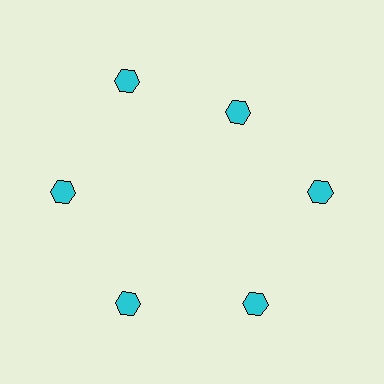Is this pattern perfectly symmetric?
No. The 6 cyan hexagons are arranged in a ring, but one element near the 1 o'clock position is pulled inward toward the center, breaking the 6-fold rotational symmetry.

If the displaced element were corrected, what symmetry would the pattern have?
It would have 6-fold rotational symmetry — the pattern would map onto itself every 60 degrees.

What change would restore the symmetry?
The symmetry would be restored by moving it outward, back onto the ring so that all 6 hexagons sit at equal angles and equal distance from the center.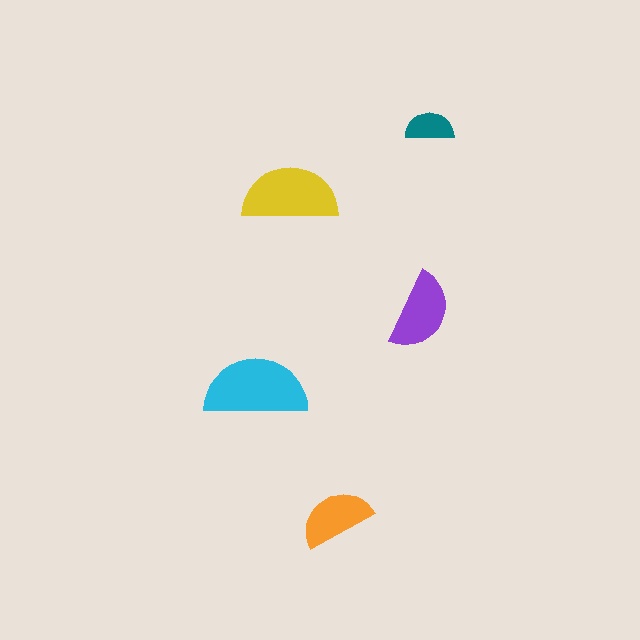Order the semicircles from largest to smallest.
the cyan one, the yellow one, the purple one, the orange one, the teal one.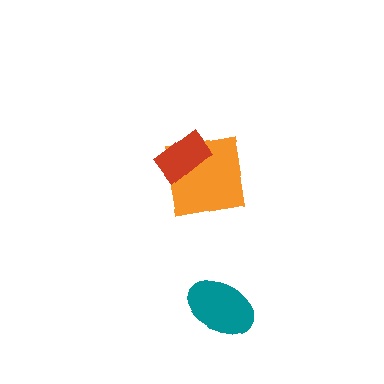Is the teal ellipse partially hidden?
No, no other shape covers it.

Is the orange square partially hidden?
Yes, it is partially covered by another shape.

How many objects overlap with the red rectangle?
1 object overlaps with the red rectangle.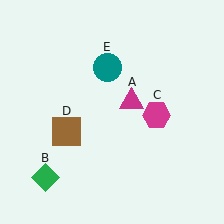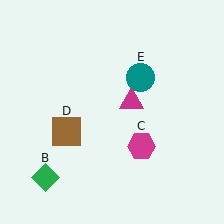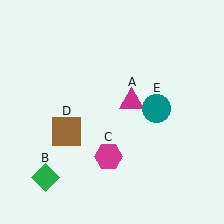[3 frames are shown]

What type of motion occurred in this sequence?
The magenta hexagon (object C), teal circle (object E) rotated clockwise around the center of the scene.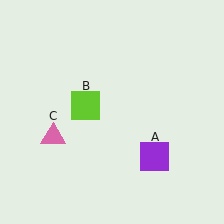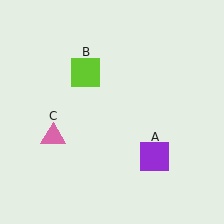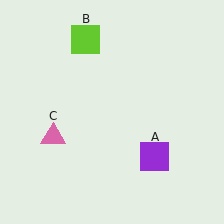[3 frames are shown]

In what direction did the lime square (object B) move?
The lime square (object B) moved up.